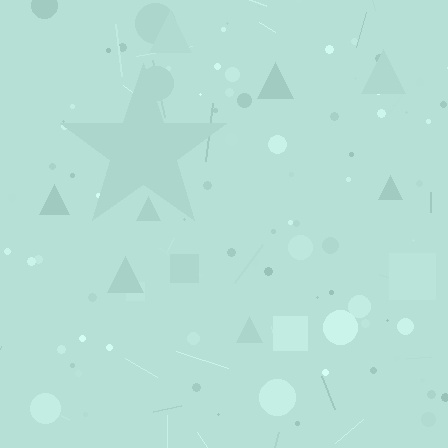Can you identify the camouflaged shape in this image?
The camouflaged shape is a star.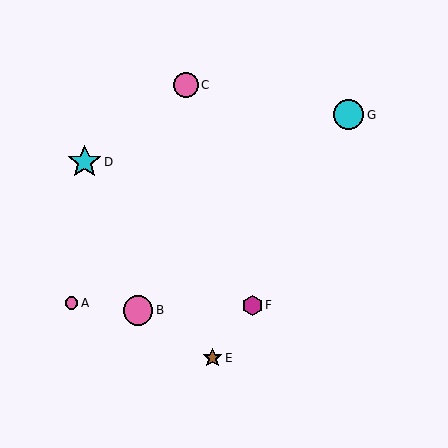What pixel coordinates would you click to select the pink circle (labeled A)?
Click at (72, 303) to select the pink circle A.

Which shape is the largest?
The cyan star (labeled D) is the largest.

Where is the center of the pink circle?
The center of the pink circle is at (186, 85).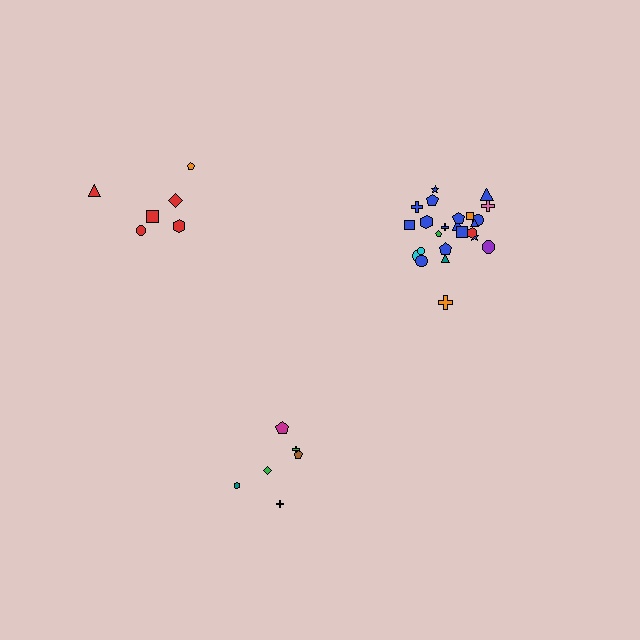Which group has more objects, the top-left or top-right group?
The top-right group.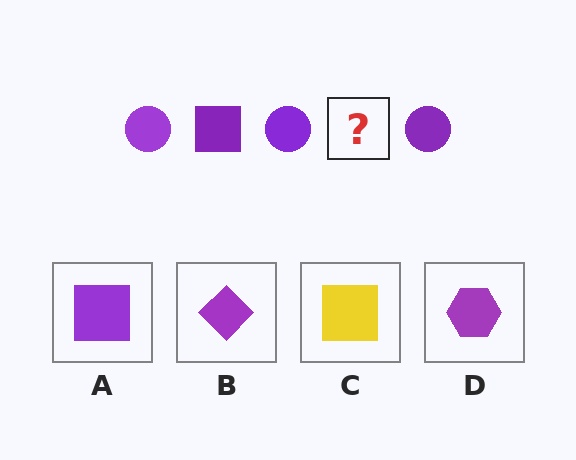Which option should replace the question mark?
Option A.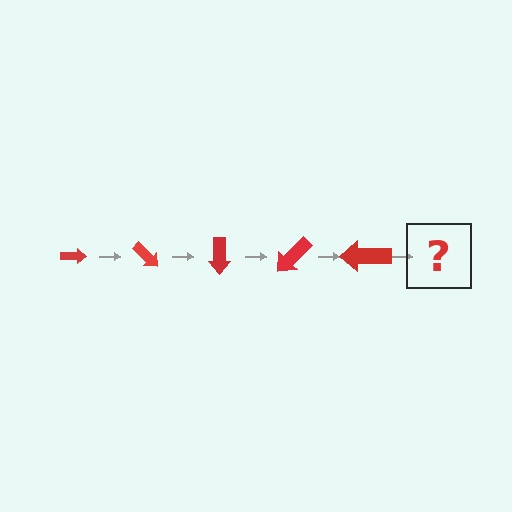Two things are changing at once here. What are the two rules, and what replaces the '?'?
The two rules are that the arrow grows larger each step and it rotates 45 degrees each step. The '?' should be an arrow, larger than the previous one and rotated 225 degrees from the start.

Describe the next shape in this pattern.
It should be an arrow, larger than the previous one and rotated 225 degrees from the start.